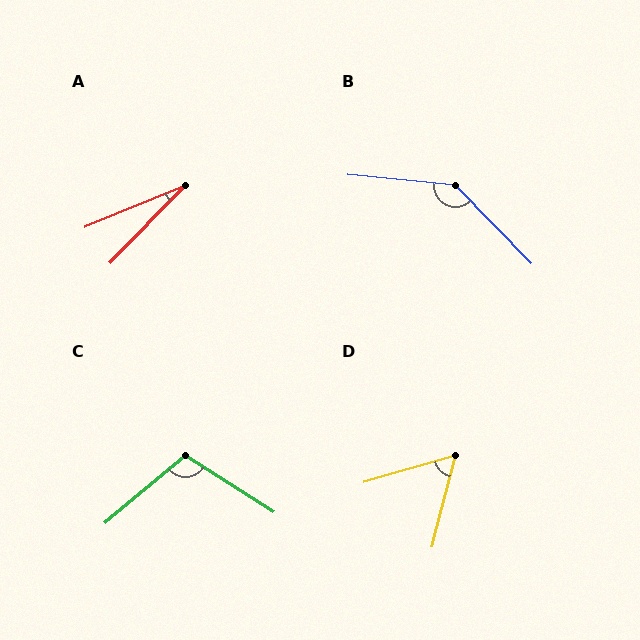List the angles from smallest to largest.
A (24°), D (59°), C (107°), B (139°).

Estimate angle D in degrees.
Approximately 59 degrees.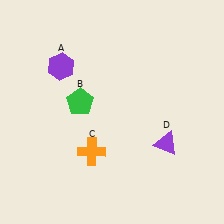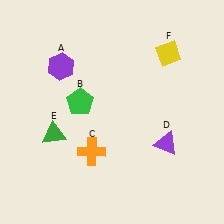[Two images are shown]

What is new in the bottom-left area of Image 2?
A green triangle (E) was added in the bottom-left area of Image 2.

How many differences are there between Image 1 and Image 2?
There are 2 differences between the two images.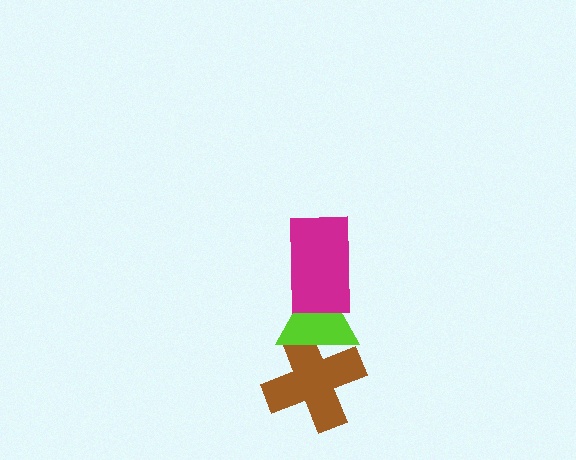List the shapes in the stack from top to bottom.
From top to bottom: the magenta rectangle, the lime triangle, the brown cross.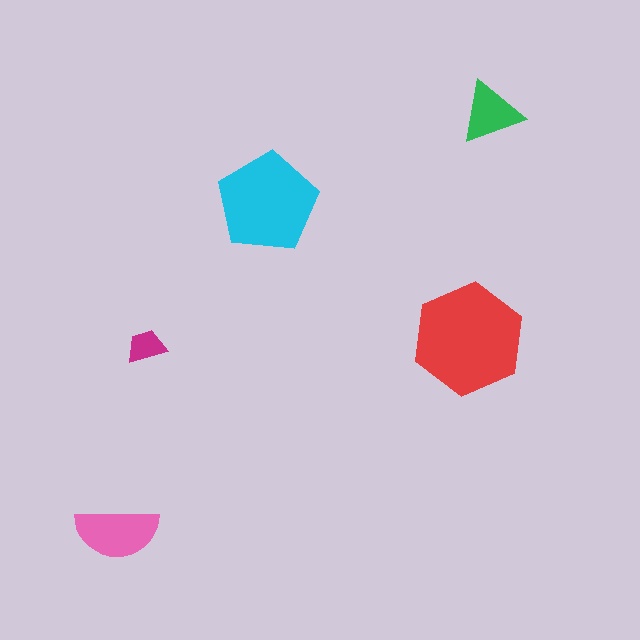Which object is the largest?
The red hexagon.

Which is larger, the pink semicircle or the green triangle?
The pink semicircle.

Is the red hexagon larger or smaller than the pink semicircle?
Larger.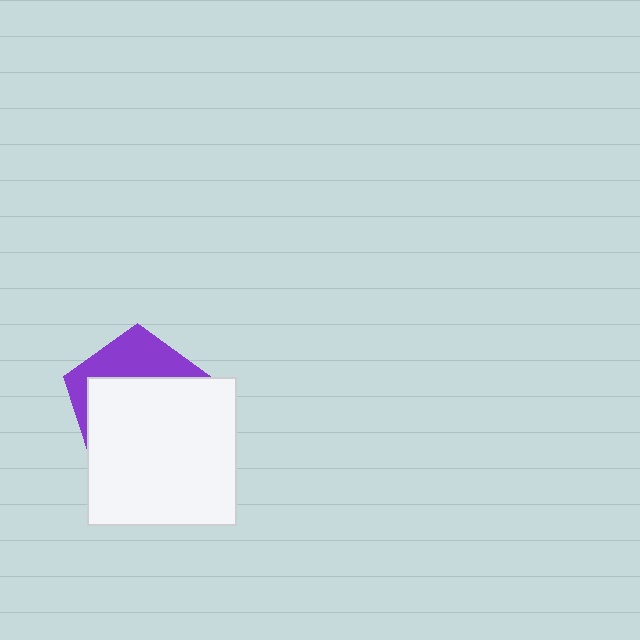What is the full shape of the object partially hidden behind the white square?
The partially hidden object is a purple pentagon.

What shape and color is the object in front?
The object in front is a white square.